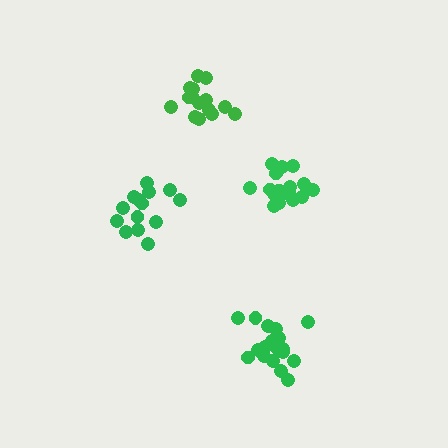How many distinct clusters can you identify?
There are 4 distinct clusters.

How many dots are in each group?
Group 1: 15 dots, Group 2: 19 dots, Group 3: 14 dots, Group 4: 19 dots (67 total).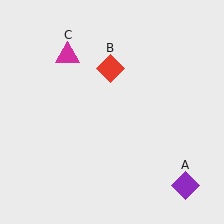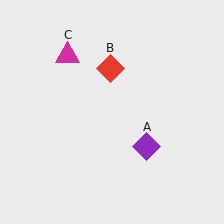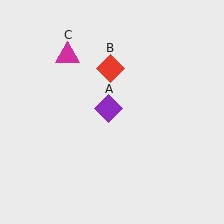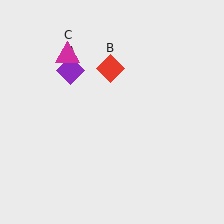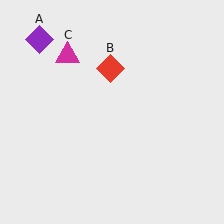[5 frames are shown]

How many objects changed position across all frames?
1 object changed position: purple diamond (object A).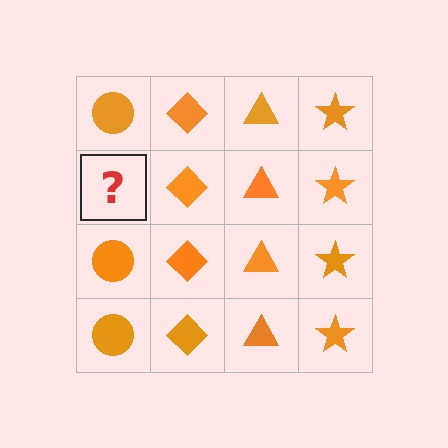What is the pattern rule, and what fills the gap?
The rule is that each column has a consistent shape. The gap should be filled with an orange circle.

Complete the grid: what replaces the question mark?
The question mark should be replaced with an orange circle.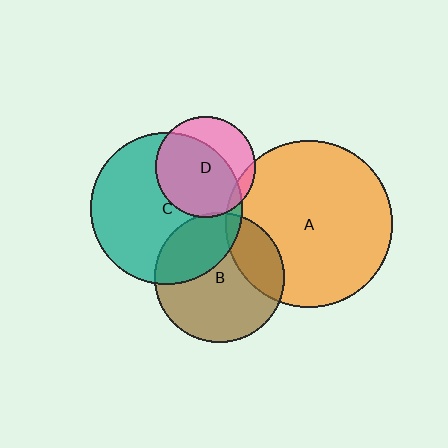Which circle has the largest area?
Circle A (orange).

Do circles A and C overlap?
Yes.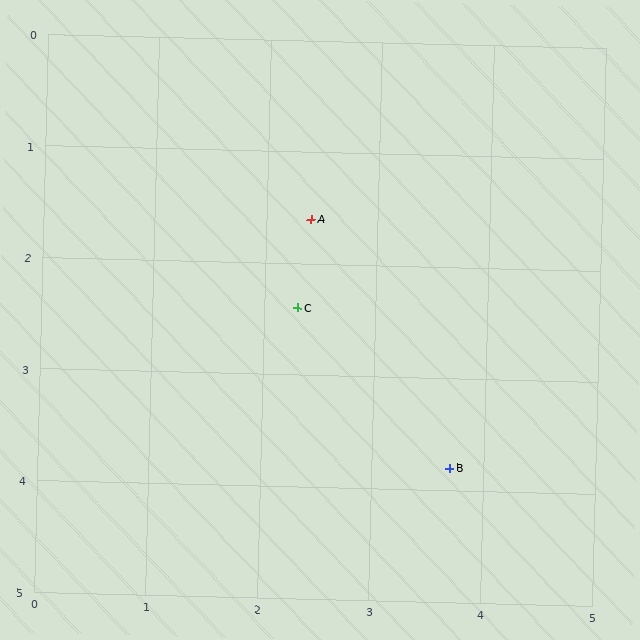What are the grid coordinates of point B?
Point B is at approximately (3.7, 3.8).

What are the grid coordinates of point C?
Point C is at approximately (2.3, 2.4).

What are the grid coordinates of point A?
Point A is at approximately (2.4, 1.6).